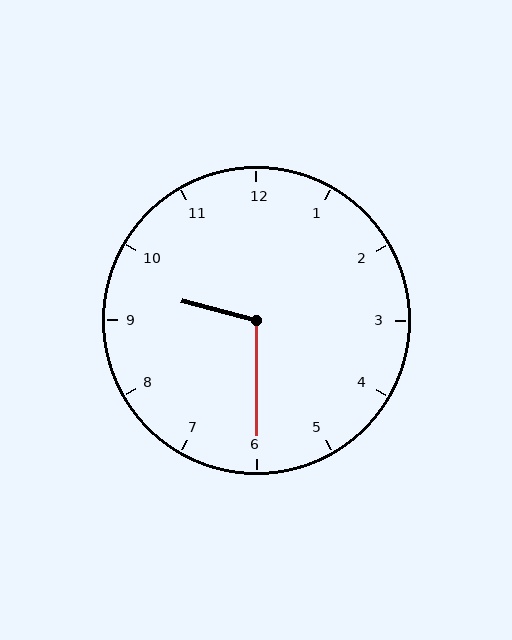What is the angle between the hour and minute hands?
Approximately 105 degrees.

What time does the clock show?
9:30.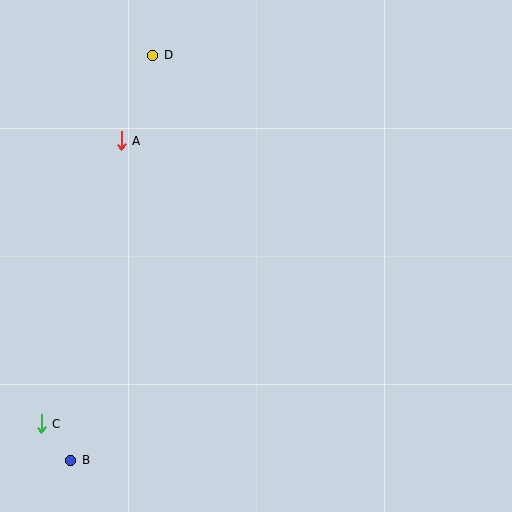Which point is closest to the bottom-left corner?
Point B is closest to the bottom-left corner.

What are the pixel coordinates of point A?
Point A is at (121, 141).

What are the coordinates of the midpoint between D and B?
The midpoint between D and B is at (112, 258).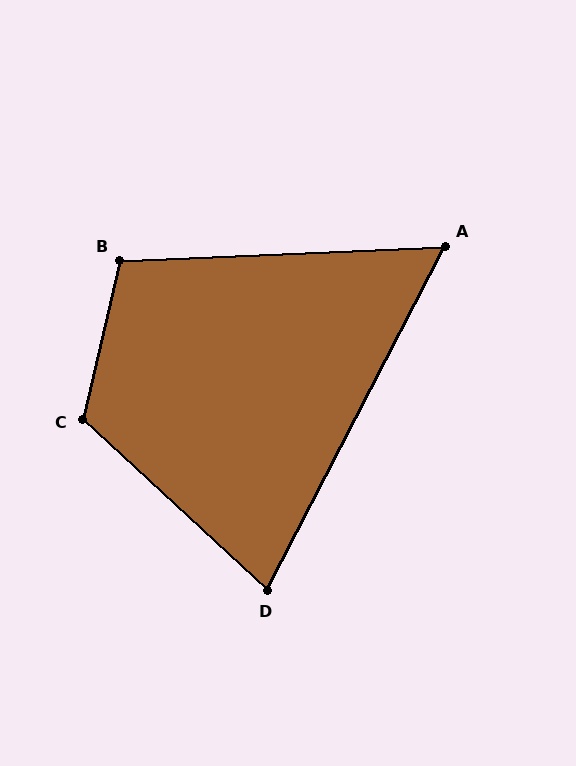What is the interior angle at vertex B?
Approximately 105 degrees (obtuse).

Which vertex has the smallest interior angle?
A, at approximately 60 degrees.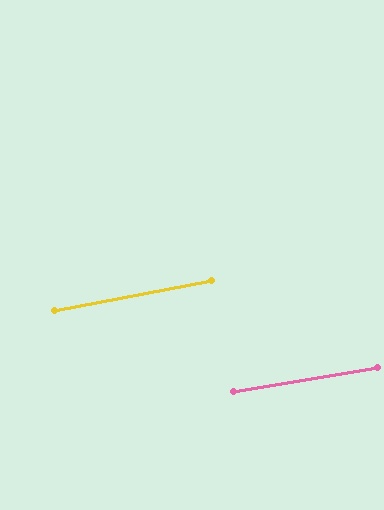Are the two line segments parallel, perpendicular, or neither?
Parallel — their directions differ by only 1.1°.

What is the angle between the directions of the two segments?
Approximately 1 degree.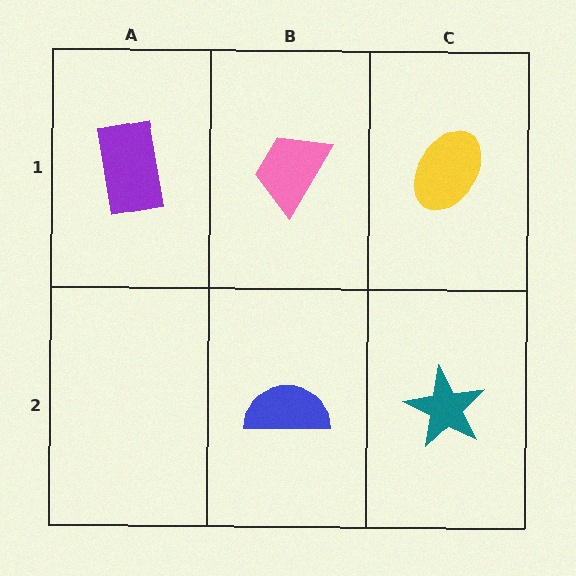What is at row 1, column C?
A yellow ellipse.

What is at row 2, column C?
A teal star.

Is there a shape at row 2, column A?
No, that cell is empty.